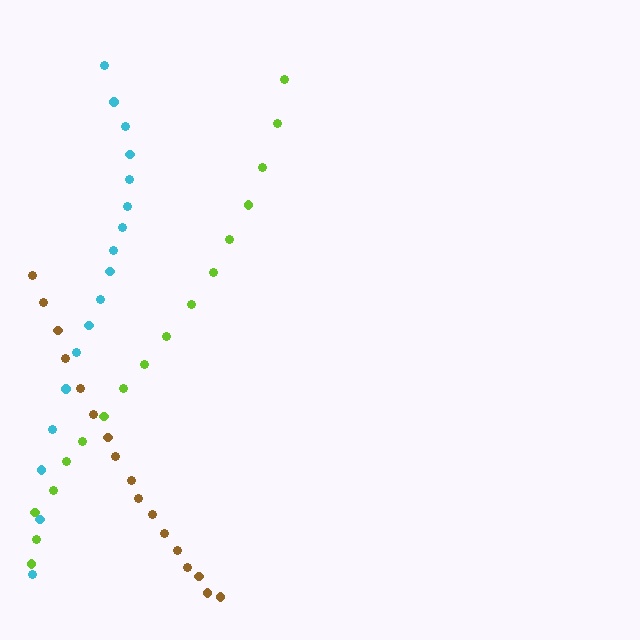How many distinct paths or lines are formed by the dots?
There are 3 distinct paths.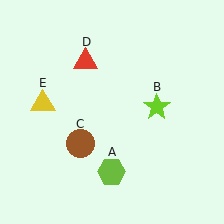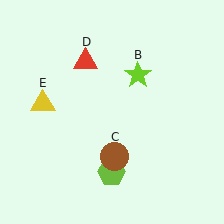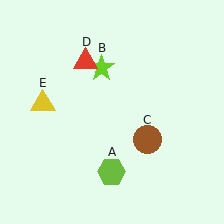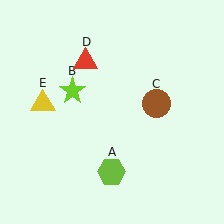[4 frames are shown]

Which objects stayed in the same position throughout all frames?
Lime hexagon (object A) and red triangle (object D) and yellow triangle (object E) remained stationary.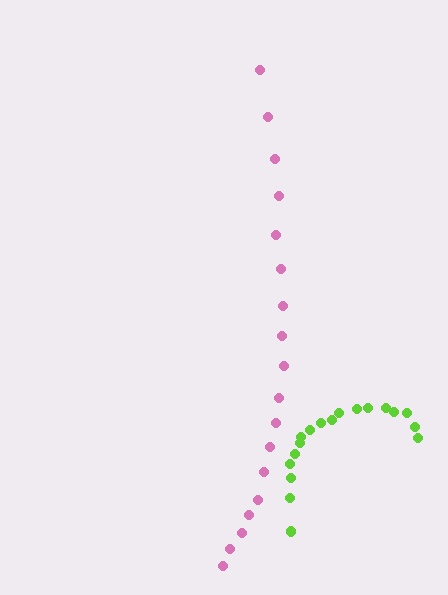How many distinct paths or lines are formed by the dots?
There are 2 distinct paths.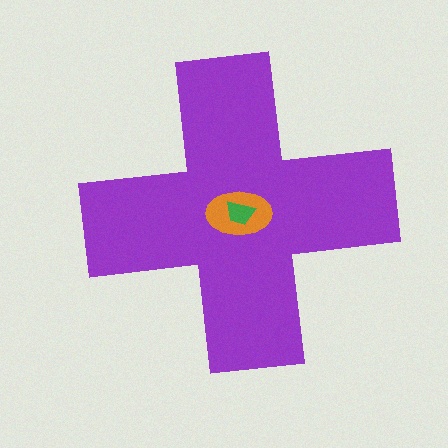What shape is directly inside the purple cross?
The orange ellipse.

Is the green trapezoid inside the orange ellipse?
Yes.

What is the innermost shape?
The green trapezoid.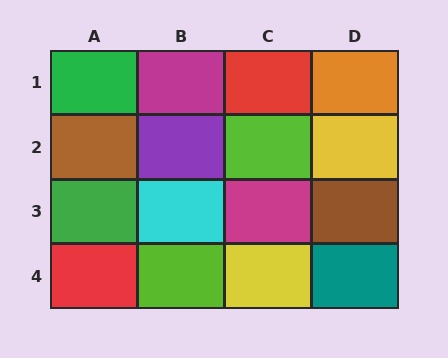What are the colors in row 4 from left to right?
Red, lime, yellow, teal.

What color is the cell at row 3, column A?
Green.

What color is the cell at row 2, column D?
Yellow.